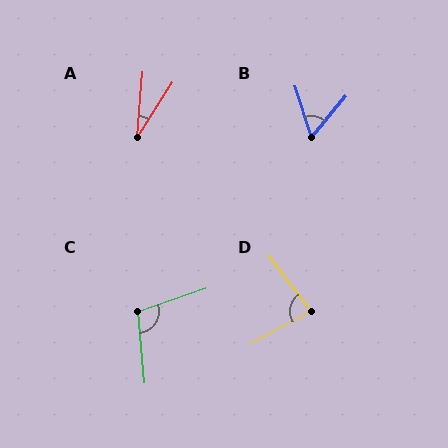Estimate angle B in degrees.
Approximately 58 degrees.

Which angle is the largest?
C, at approximately 104 degrees.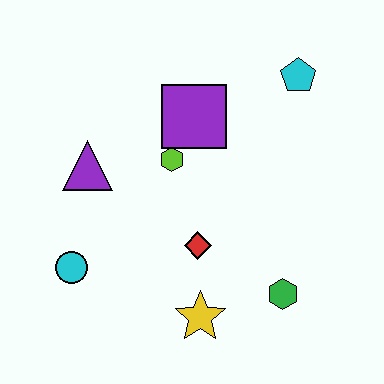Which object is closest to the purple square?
The lime hexagon is closest to the purple square.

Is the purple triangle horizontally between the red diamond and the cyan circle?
Yes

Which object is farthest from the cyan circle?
The cyan pentagon is farthest from the cyan circle.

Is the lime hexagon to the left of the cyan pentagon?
Yes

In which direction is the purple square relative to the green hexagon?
The purple square is above the green hexagon.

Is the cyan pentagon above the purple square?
Yes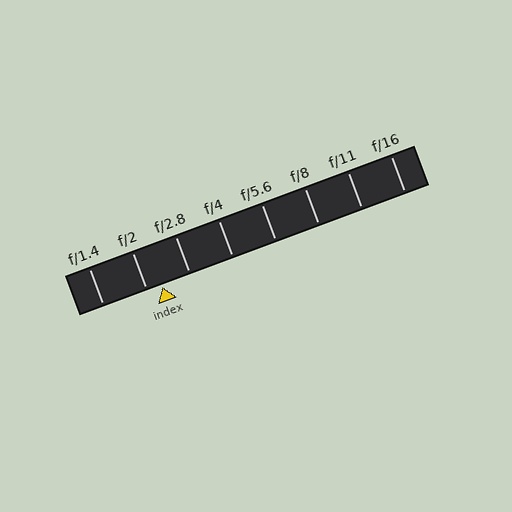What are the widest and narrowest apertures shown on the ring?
The widest aperture shown is f/1.4 and the narrowest is f/16.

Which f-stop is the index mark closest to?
The index mark is closest to f/2.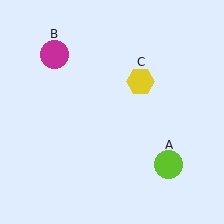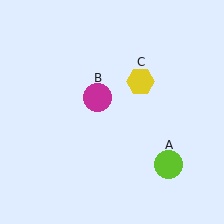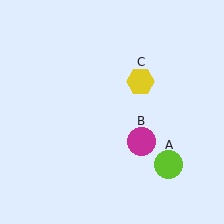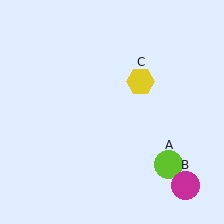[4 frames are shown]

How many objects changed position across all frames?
1 object changed position: magenta circle (object B).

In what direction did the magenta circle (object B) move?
The magenta circle (object B) moved down and to the right.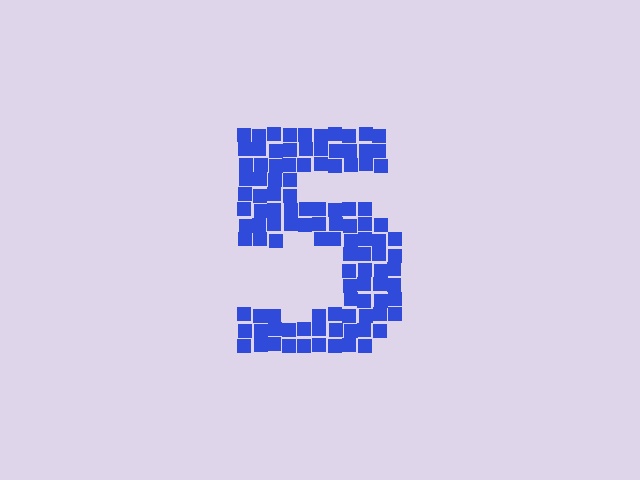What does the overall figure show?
The overall figure shows the digit 5.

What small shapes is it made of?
It is made of small squares.